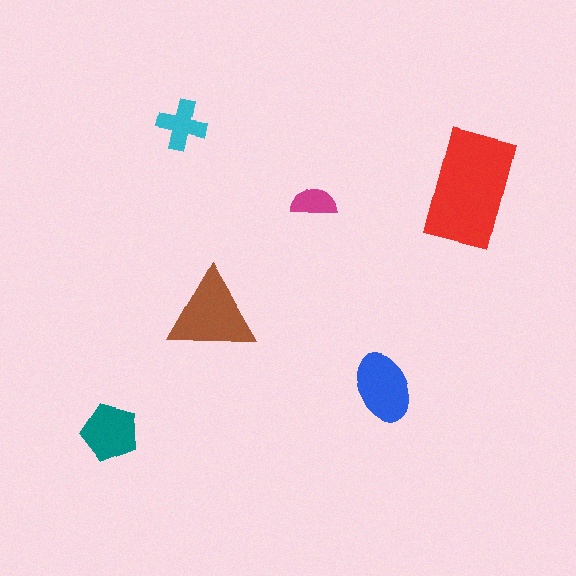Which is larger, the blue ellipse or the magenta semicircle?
The blue ellipse.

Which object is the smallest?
The magenta semicircle.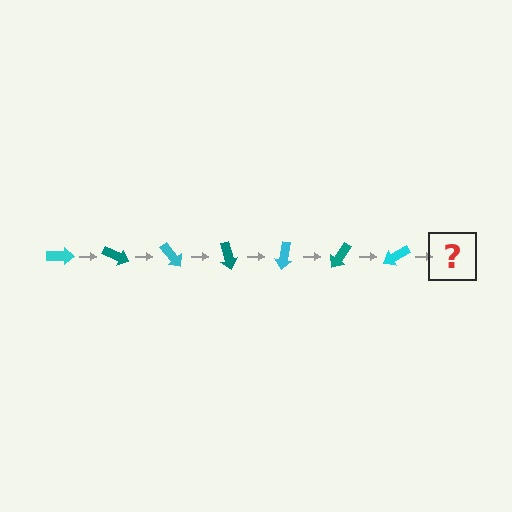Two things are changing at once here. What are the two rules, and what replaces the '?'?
The two rules are that it rotates 25 degrees each step and the color cycles through cyan and teal. The '?' should be a teal arrow, rotated 175 degrees from the start.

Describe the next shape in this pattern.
It should be a teal arrow, rotated 175 degrees from the start.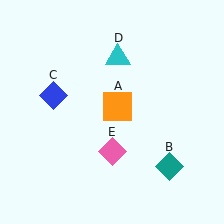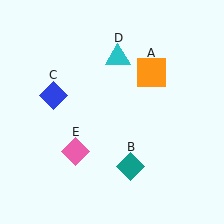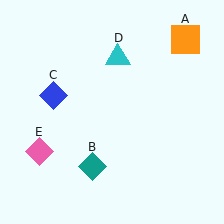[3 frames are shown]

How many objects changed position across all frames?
3 objects changed position: orange square (object A), teal diamond (object B), pink diamond (object E).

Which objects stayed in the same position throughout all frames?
Blue diamond (object C) and cyan triangle (object D) remained stationary.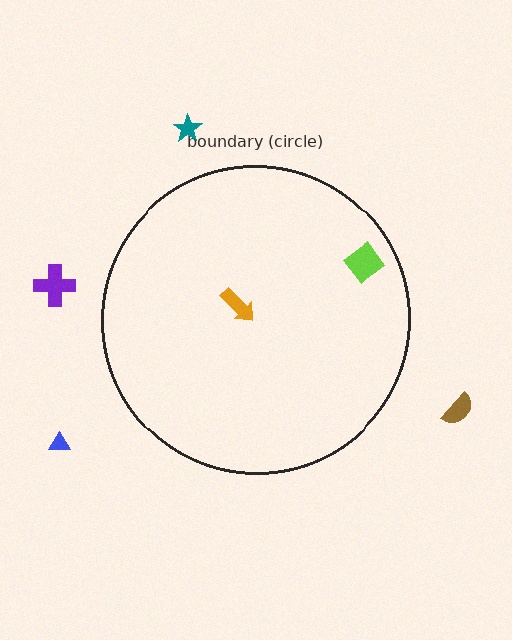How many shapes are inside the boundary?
2 inside, 4 outside.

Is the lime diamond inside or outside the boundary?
Inside.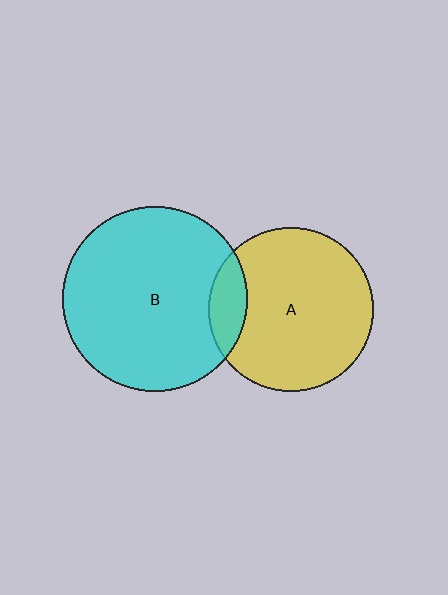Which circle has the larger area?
Circle B (cyan).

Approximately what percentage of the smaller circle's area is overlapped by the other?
Approximately 15%.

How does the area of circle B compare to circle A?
Approximately 1.3 times.